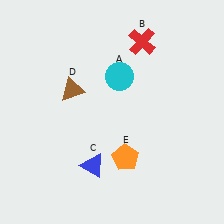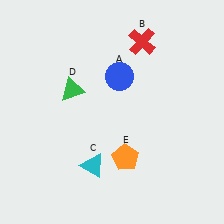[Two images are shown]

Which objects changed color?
A changed from cyan to blue. C changed from blue to cyan. D changed from brown to green.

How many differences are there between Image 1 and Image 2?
There are 3 differences between the two images.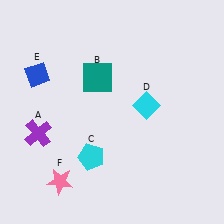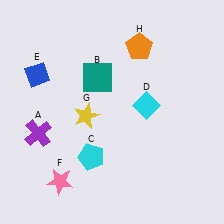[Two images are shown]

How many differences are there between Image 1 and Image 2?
There are 2 differences between the two images.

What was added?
A yellow star (G), an orange pentagon (H) were added in Image 2.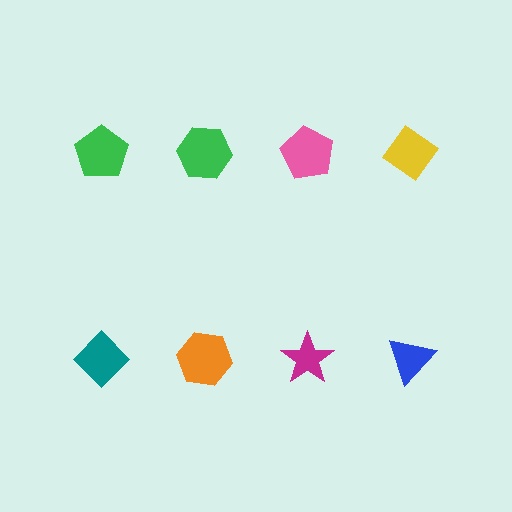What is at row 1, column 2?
A green hexagon.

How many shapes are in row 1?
4 shapes.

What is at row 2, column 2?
An orange hexagon.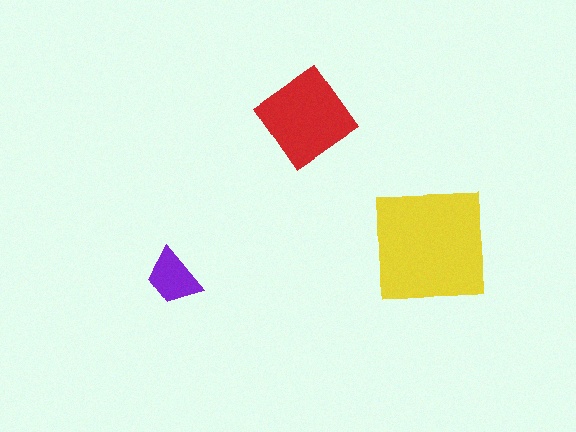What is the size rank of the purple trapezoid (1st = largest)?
3rd.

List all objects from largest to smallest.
The yellow square, the red diamond, the purple trapezoid.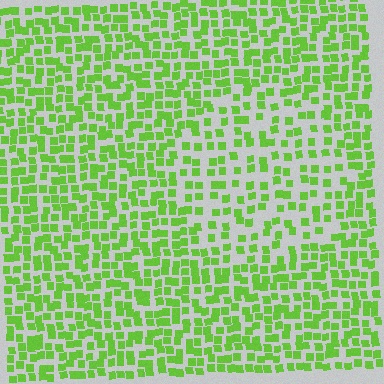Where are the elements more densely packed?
The elements are more densely packed outside the circle boundary.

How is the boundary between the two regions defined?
The boundary is defined by a change in element density (approximately 1.7x ratio). All elements are the same color, size, and shape.